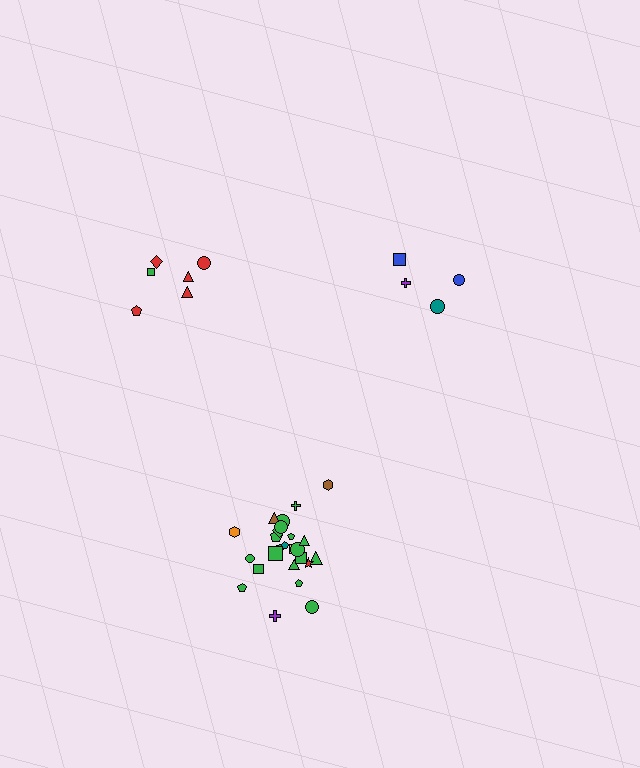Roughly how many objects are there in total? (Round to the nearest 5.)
Roughly 35 objects in total.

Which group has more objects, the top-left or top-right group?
The top-left group.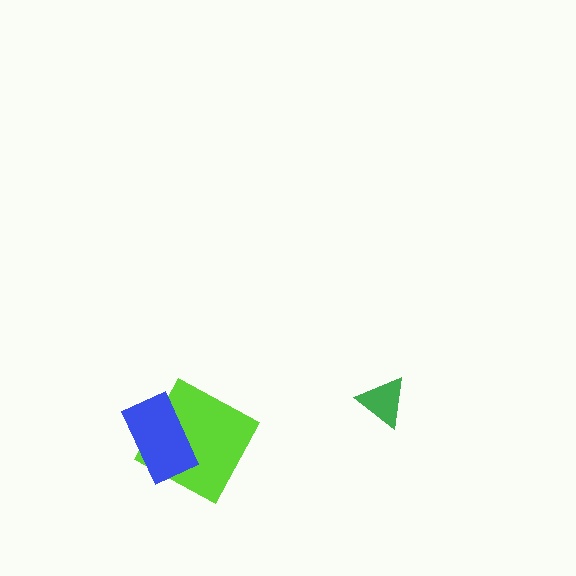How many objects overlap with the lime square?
1 object overlaps with the lime square.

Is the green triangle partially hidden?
No, no other shape covers it.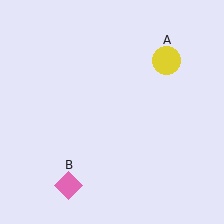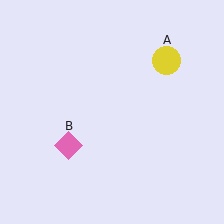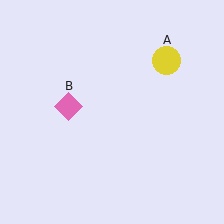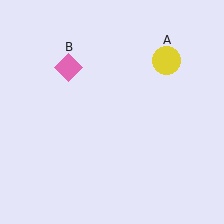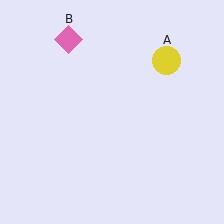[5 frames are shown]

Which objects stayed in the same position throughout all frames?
Yellow circle (object A) remained stationary.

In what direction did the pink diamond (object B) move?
The pink diamond (object B) moved up.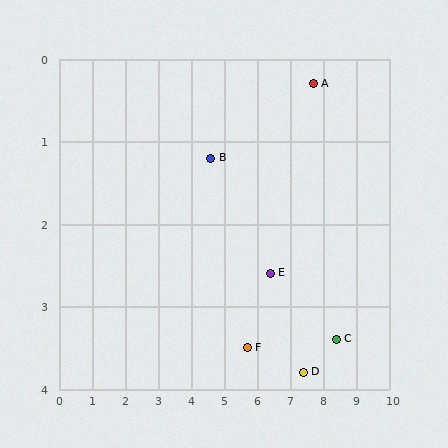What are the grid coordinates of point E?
Point E is at approximately (6.4, 2.6).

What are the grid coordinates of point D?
Point D is at approximately (7.4, 3.8).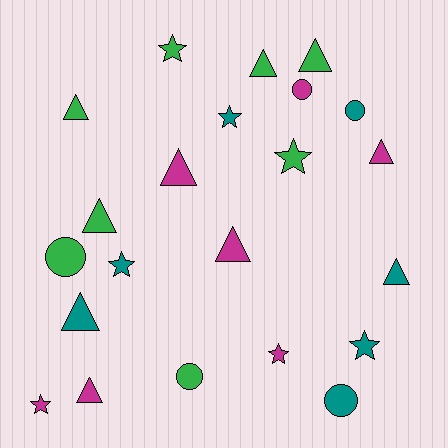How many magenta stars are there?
There are 2 magenta stars.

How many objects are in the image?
There are 22 objects.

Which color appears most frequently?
Green, with 8 objects.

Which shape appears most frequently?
Triangle, with 10 objects.